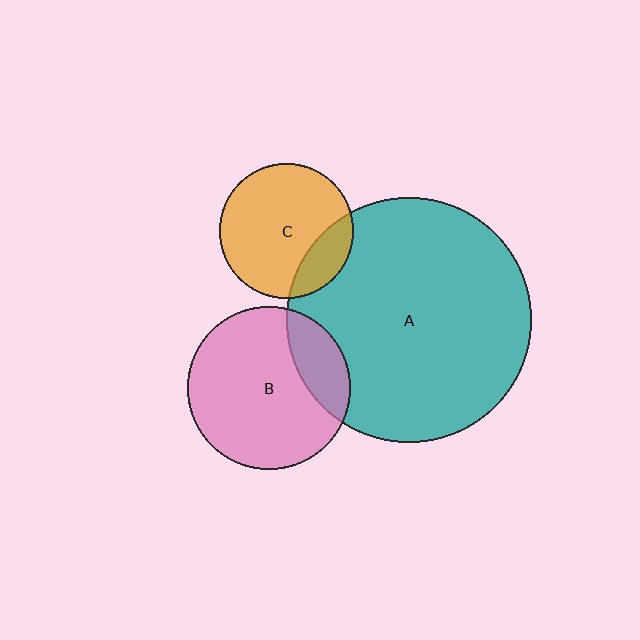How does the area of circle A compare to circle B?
Approximately 2.3 times.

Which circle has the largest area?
Circle A (teal).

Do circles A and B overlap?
Yes.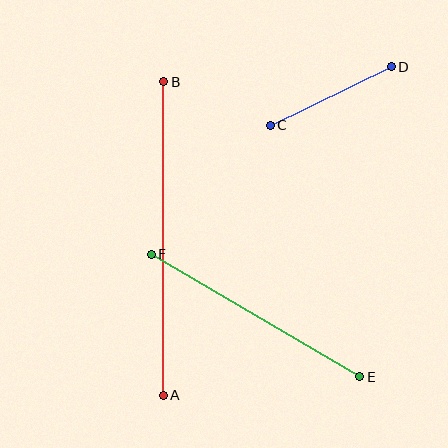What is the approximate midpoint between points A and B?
The midpoint is at approximately (163, 239) pixels.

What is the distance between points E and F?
The distance is approximately 242 pixels.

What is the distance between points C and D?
The distance is approximately 134 pixels.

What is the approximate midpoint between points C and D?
The midpoint is at approximately (331, 96) pixels.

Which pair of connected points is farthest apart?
Points A and B are farthest apart.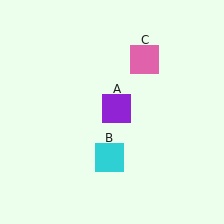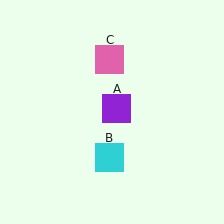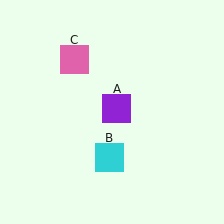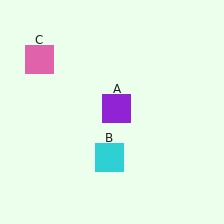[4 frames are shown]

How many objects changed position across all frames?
1 object changed position: pink square (object C).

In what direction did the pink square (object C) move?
The pink square (object C) moved left.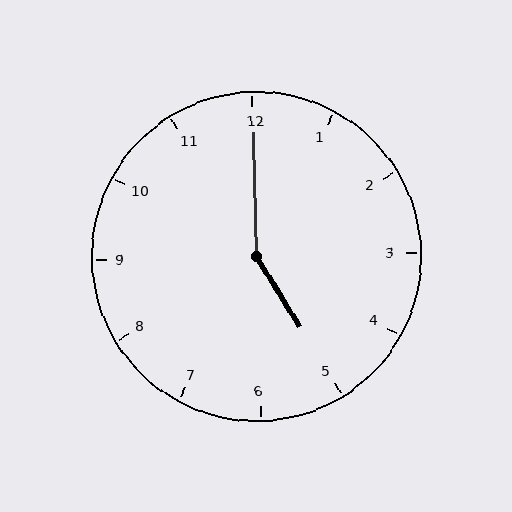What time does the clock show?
5:00.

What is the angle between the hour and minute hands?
Approximately 150 degrees.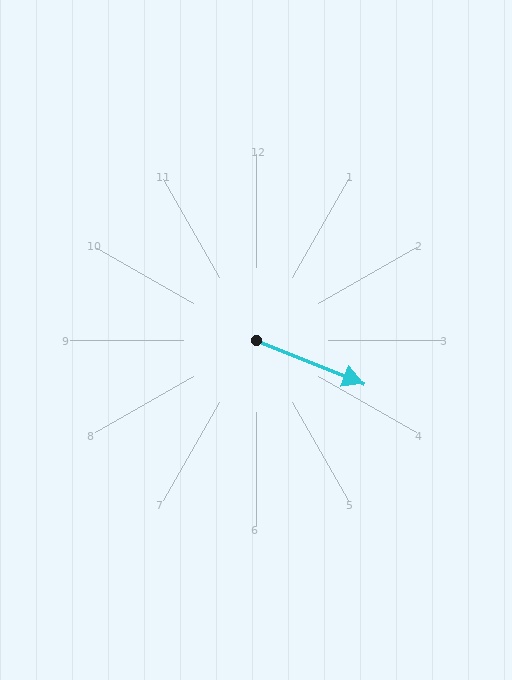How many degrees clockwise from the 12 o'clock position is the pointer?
Approximately 112 degrees.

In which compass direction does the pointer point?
East.